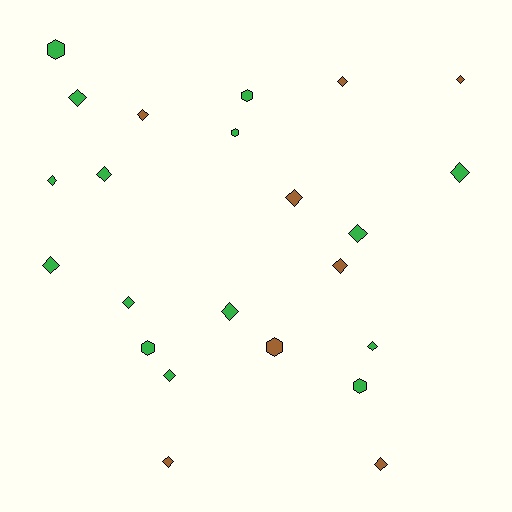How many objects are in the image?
There are 23 objects.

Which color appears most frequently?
Green, with 15 objects.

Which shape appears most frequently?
Diamond, with 17 objects.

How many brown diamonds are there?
There are 7 brown diamonds.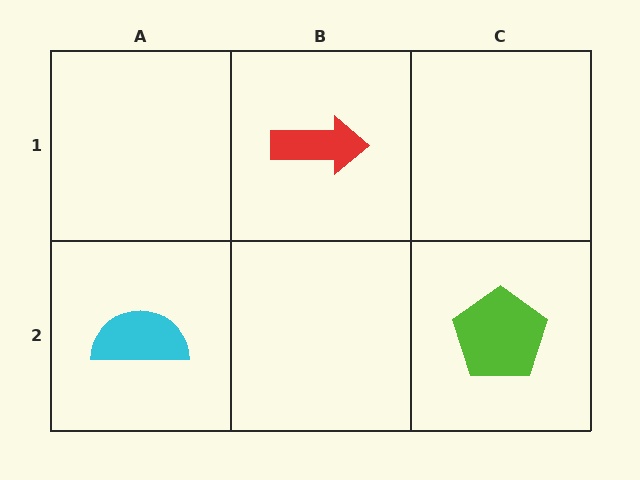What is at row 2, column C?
A lime pentagon.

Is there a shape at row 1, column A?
No, that cell is empty.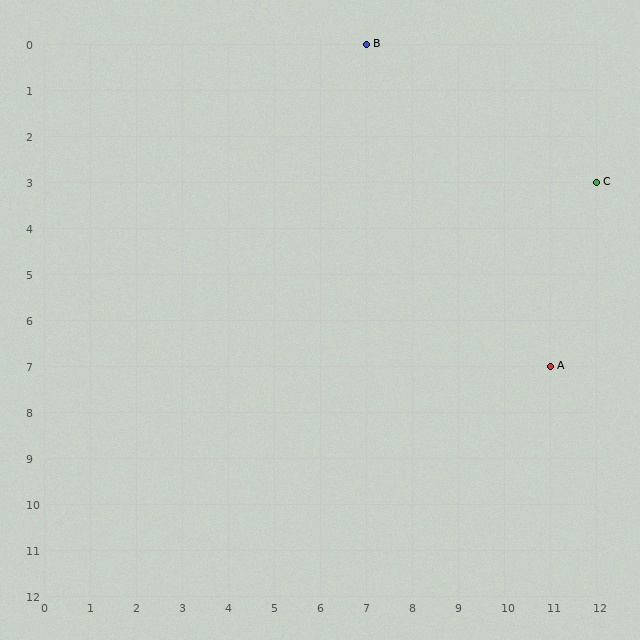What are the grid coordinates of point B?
Point B is at grid coordinates (7, 0).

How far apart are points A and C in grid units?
Points A and C are 1 column and 4 rows apart (about 4.1 grid units diagonally).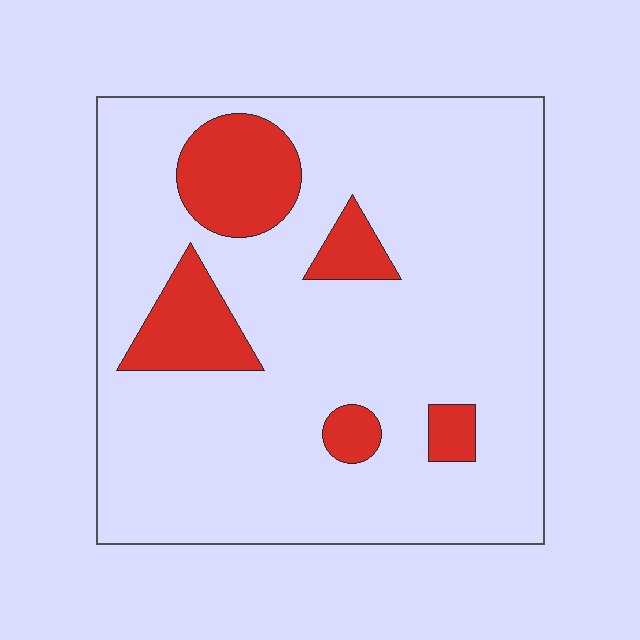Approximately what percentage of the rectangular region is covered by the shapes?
Approximately 15%.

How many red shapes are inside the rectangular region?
5.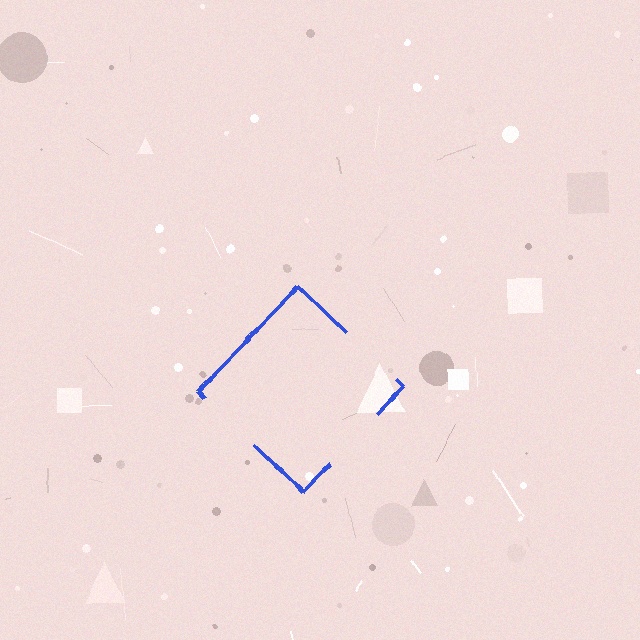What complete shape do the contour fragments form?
The contour fragments form a diamond.